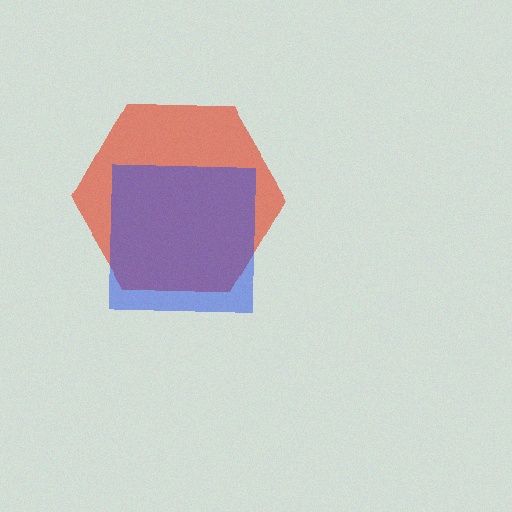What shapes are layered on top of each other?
The layered shapes are: a red hexagon, a blue square.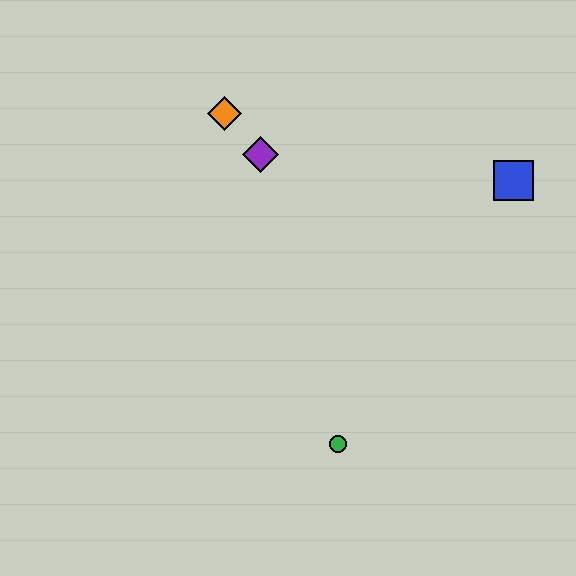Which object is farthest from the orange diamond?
The green circle is farthest from the orange diamond.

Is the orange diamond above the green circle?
Yes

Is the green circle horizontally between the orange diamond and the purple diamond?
No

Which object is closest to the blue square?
The purple diamond is closest to the blue square.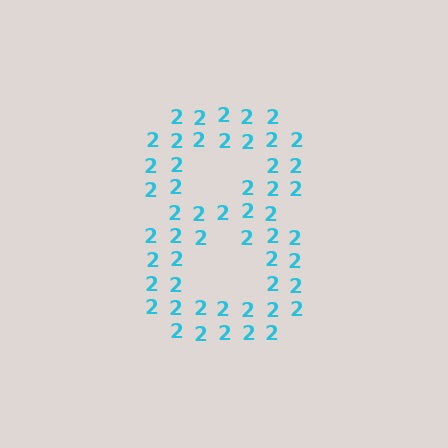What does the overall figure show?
The overall figure shows the digit 8.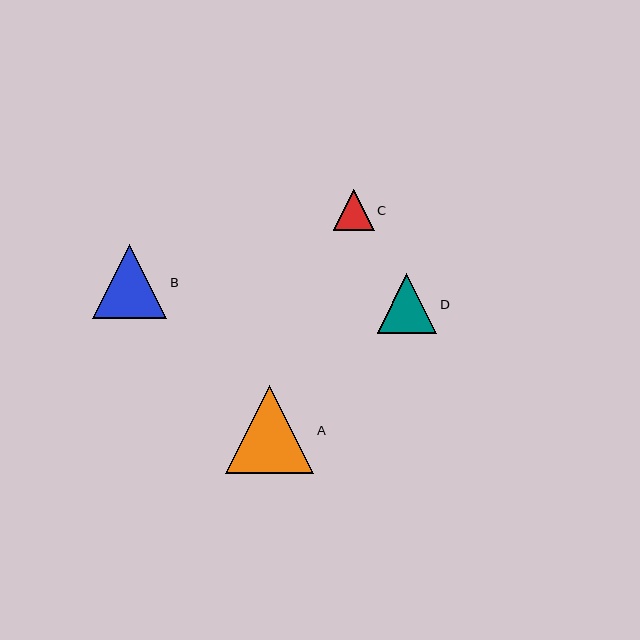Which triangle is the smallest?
Triangle C is the smallest with a size of approximately 41 pixels.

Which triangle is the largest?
Triangle A is the largest with a size of approximately 88 pixels.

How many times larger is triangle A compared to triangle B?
Triangle A is approximately 1.2 times the size of triangle B.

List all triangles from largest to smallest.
From largest to smallest: A, B, D, C.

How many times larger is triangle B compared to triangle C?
Triangle B is approximately 1.8 times the size of triangle C.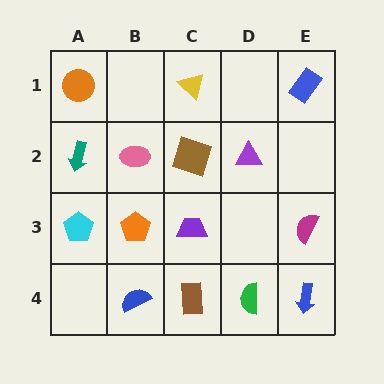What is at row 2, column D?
A purple triangle.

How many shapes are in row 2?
4 shapes.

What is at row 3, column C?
A purple trapezoid.